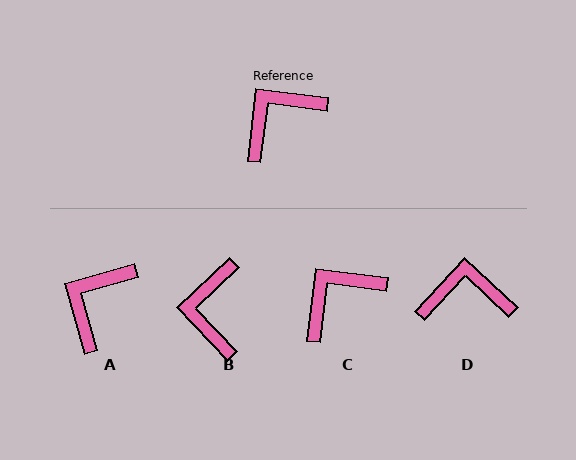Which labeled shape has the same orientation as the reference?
C.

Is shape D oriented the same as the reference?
No, it is off by about 36 degrees.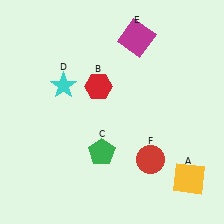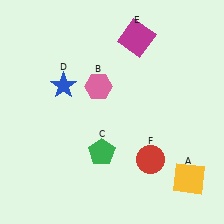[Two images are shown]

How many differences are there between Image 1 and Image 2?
There are 2 differences between the two images.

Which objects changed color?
B changed from red to pink. D changed from cyan to blue.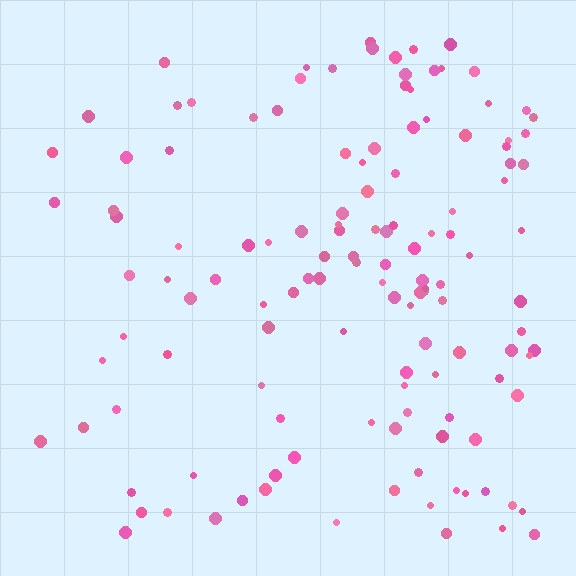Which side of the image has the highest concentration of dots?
The right.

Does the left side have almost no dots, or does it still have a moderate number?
Still a moderate number, just noticeably fewer than the right.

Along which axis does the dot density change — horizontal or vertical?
Horizontal.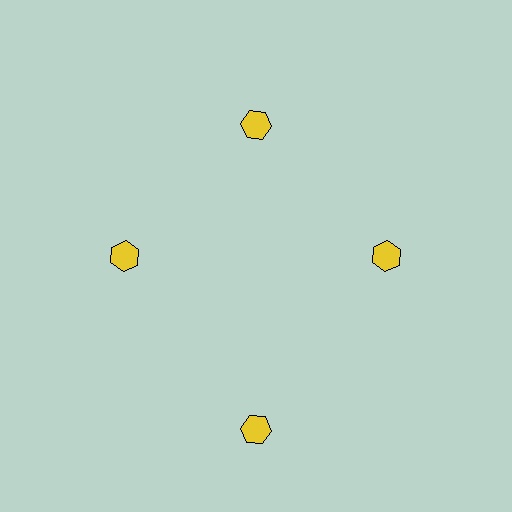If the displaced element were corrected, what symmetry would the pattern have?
It would have 4-fold rotational symmetry — the pattern would map onto itself every 90 degrees.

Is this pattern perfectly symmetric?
No. The 4 yellow hexagons are arranged in a ring, but one element near the 6 o'clock position is pushed outward from the center, breaking the 4-fold rotational symmetry.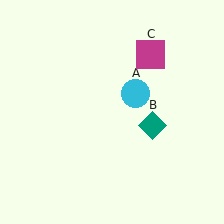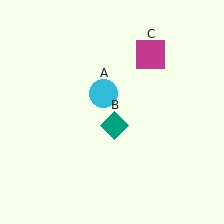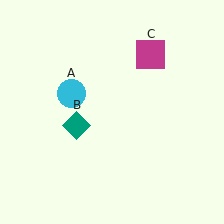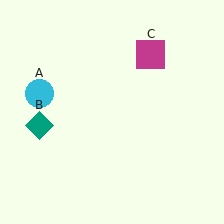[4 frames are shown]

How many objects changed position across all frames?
2 objects changed position: cyan circle (object A), teal diamond (object B).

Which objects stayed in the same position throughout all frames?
Magenta square (object C) remained stationary.